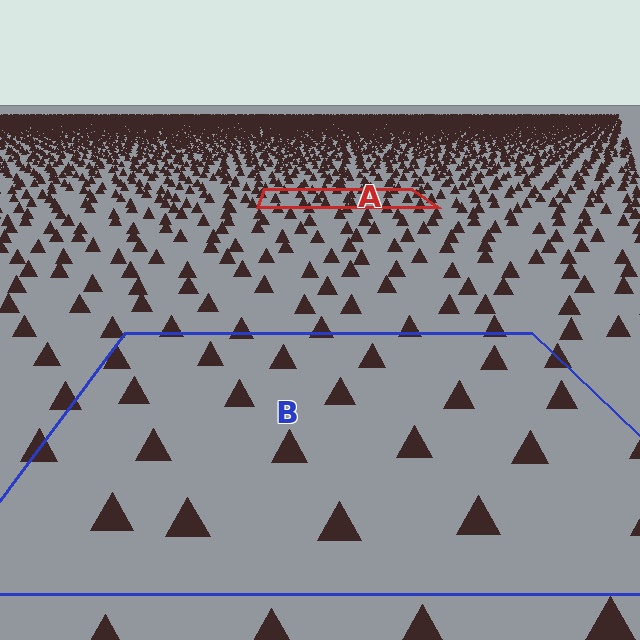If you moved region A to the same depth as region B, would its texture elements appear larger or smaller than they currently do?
They would appear larger. At a closer depth, the same texture elements are projected at a bigger on-screen size.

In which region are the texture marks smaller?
The texture marks are smaller in region A, because it is farther away.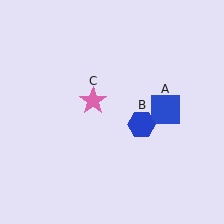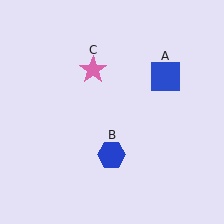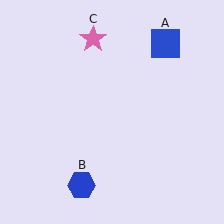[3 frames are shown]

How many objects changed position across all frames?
3 objects changed position: blue square (object A), blue hexagon (object B), pink star (object C).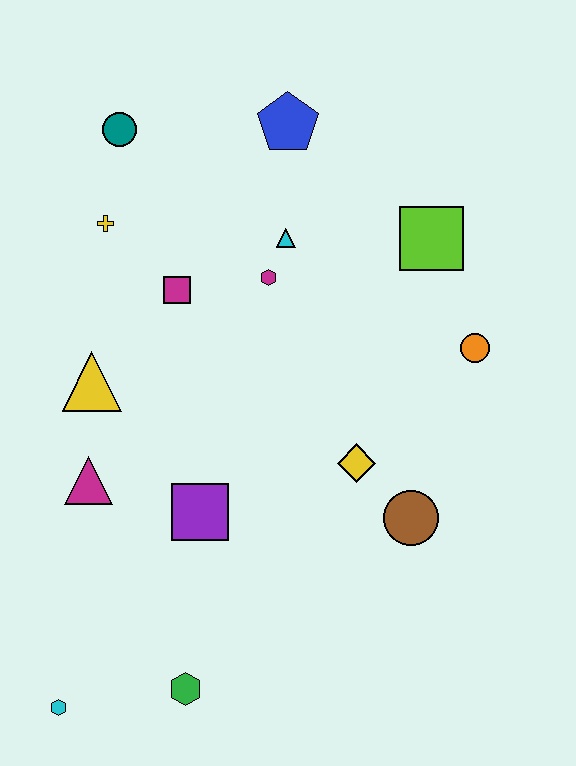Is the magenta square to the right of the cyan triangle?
No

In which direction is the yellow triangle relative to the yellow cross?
The yellow triangle is below the yellow cross.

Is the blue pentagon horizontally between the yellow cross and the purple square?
No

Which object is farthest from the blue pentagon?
The cyan hexagon is farthest from the blue pentagon.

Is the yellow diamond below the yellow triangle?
Yes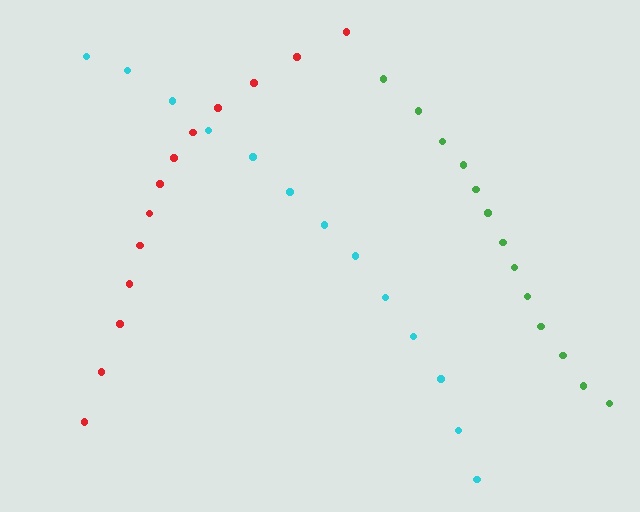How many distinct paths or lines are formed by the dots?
There are 3 distinct paths.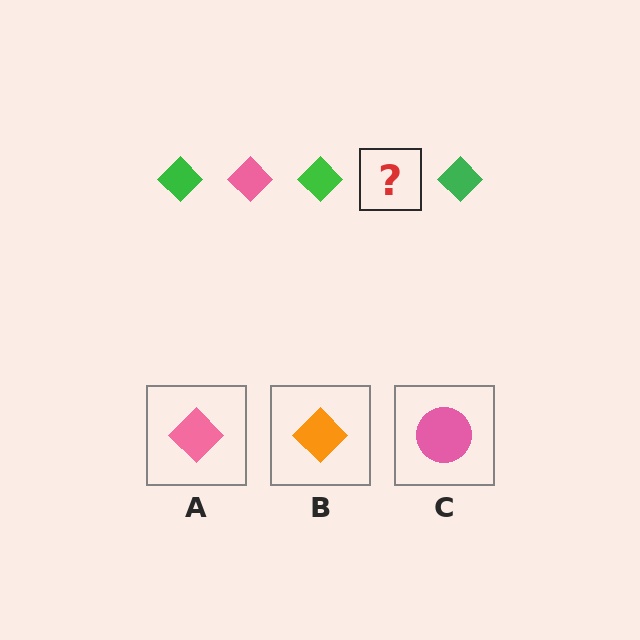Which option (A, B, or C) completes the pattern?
A.